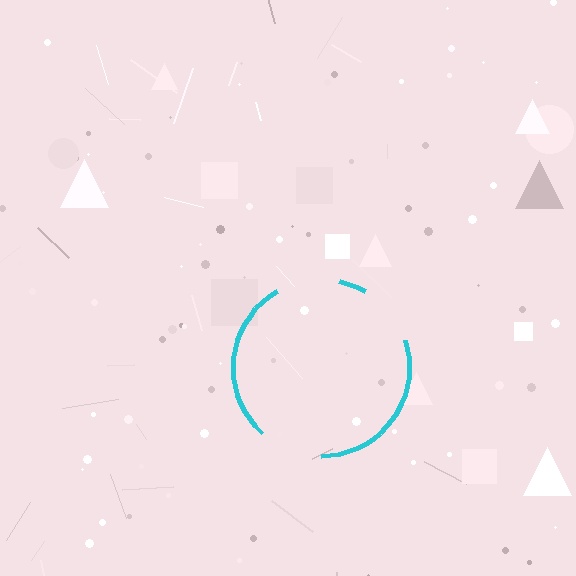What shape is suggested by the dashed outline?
The dashed outline suggests a circle.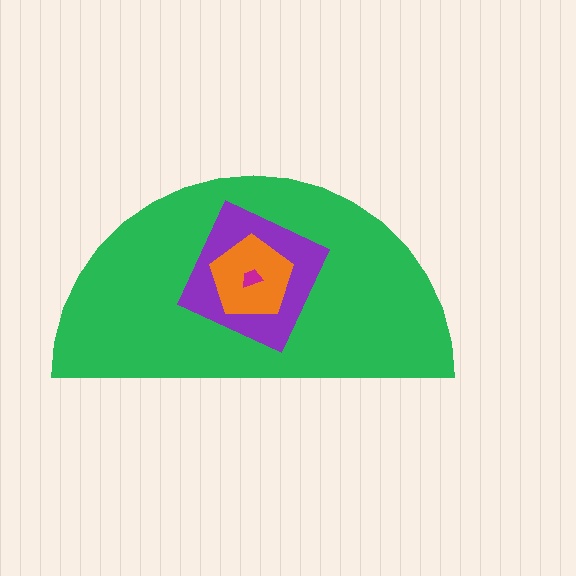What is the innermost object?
The magenta trapezoid.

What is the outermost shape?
The green semicircle.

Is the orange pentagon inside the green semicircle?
Yes.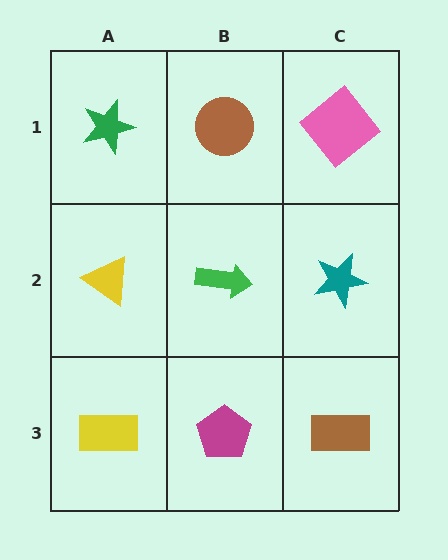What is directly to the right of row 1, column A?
A brown circle.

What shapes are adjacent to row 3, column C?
A teal star (row 2, column C), a magenta pentagon (row 3, column B).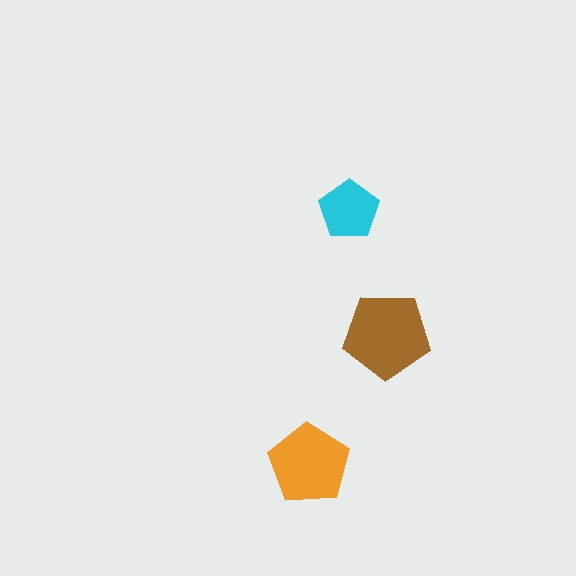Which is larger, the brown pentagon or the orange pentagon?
The brown one.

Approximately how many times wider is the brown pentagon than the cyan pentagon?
About 1.5 times wider.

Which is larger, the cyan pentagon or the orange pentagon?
The orange one.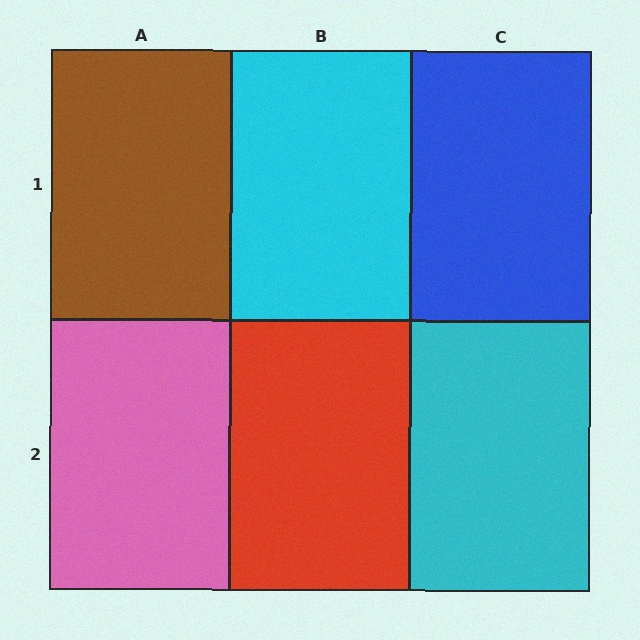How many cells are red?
1 cell is red.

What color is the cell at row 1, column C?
Blue.